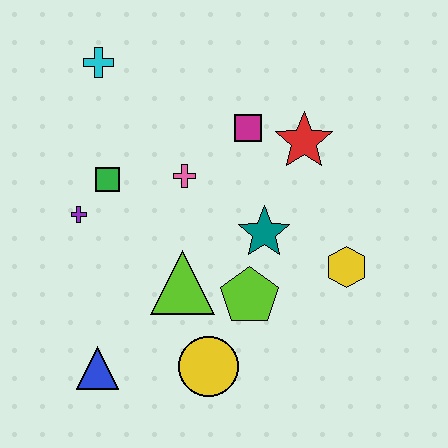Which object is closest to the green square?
The purple cross is closest to the green square.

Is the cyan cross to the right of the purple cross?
Yes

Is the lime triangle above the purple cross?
No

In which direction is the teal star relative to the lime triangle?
The teal star is to the right of the lime triangle.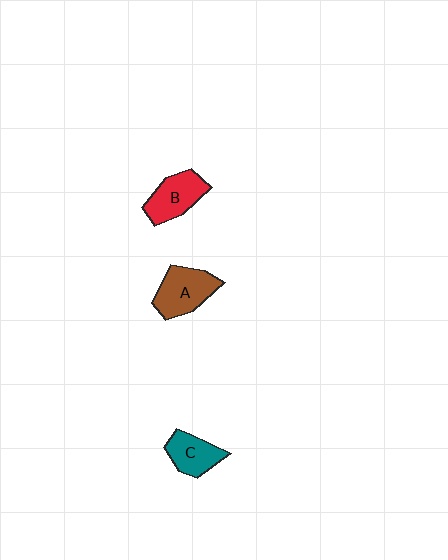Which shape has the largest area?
Shape A (brown).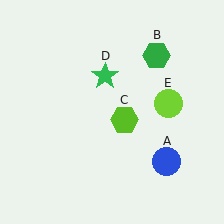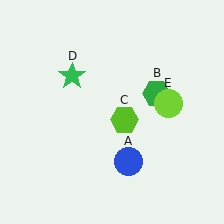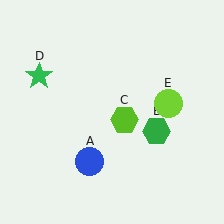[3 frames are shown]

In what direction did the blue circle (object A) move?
The blue circle (object A) moved left.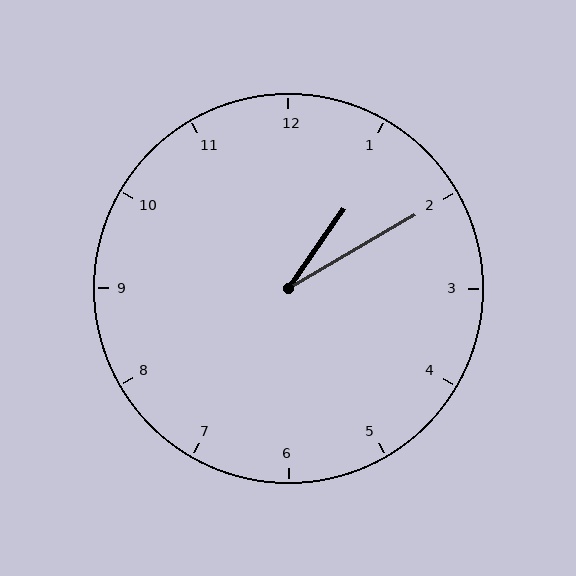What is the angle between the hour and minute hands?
Approximately 25 degrees.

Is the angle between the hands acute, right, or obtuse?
It is acute.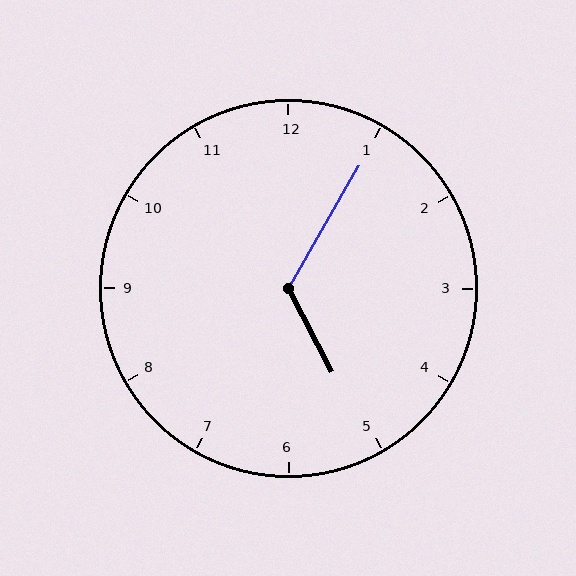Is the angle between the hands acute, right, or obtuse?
It is obtuse.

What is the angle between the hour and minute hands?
Approximately 122 degrees.